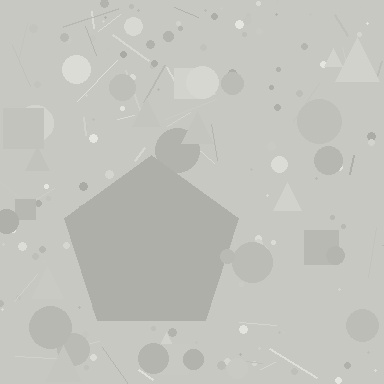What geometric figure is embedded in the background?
A pentagon is embedded in the background.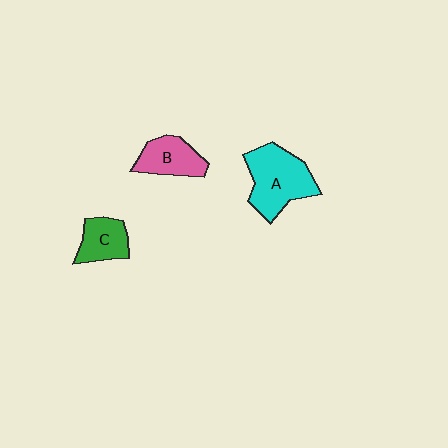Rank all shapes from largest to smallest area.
From largest to smallest: A (cyan), B (pink), C (green).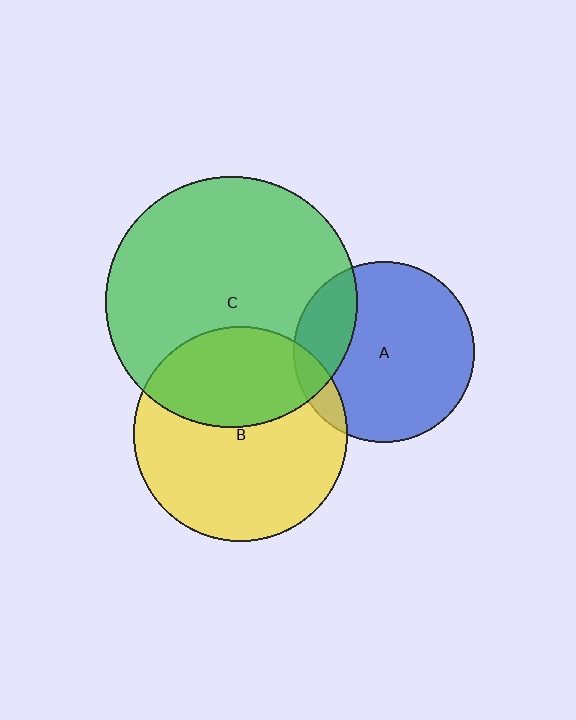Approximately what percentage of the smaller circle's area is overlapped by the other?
Approximately 35%.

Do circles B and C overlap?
Yes.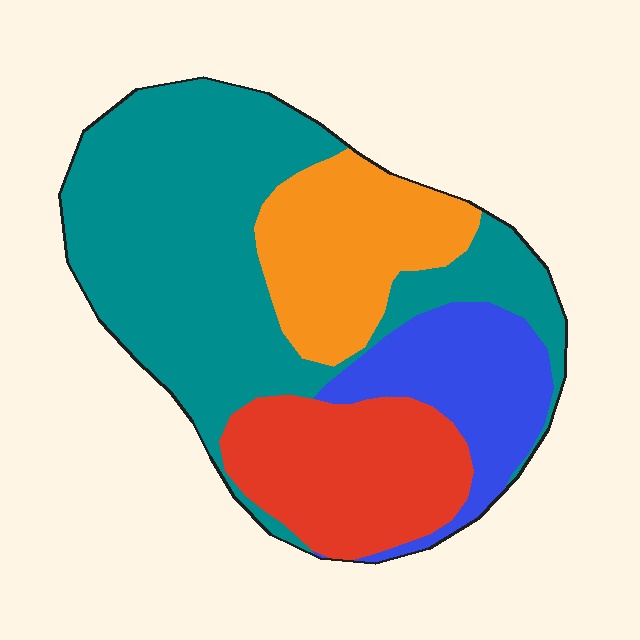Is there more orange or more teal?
Teal.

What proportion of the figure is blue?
Blue takes up less than a sixth of the figure.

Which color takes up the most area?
Teal, at roughly 45%.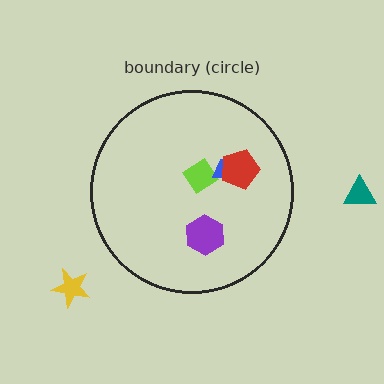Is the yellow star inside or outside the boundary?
Outside.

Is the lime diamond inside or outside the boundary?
Inside.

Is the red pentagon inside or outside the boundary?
Inside.